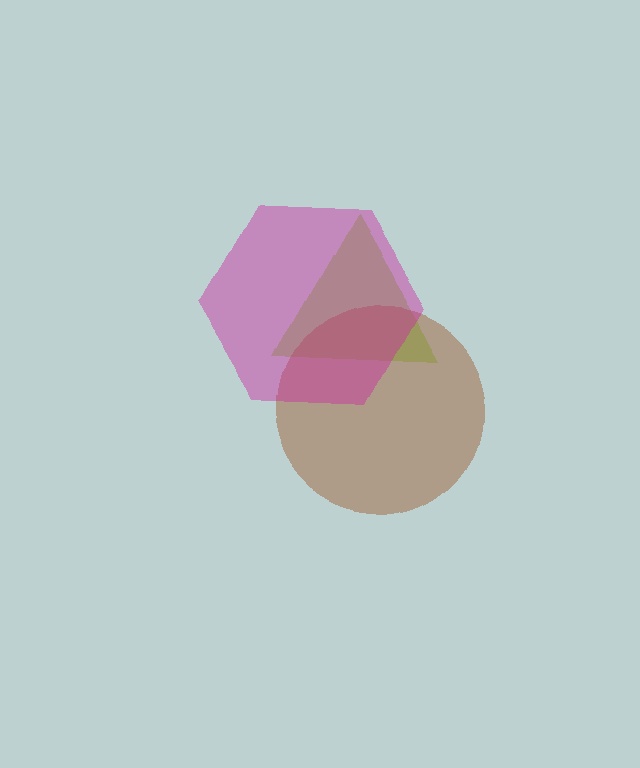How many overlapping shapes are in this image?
There are 3 overlapping shapes in the image.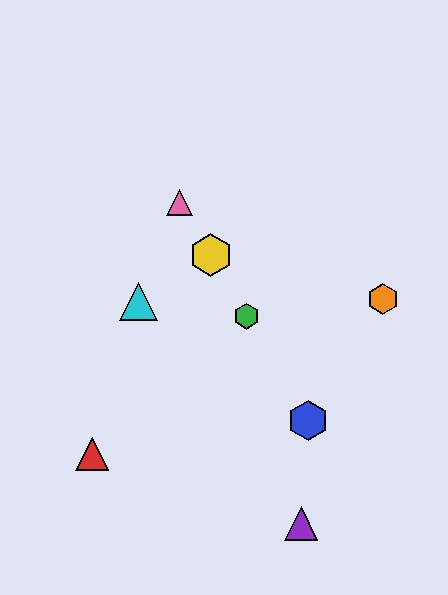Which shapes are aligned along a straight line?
The blue hexagon, the green hexagon, the yellow hexagon, the pink triangle are aligned along a straight line.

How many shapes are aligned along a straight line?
4 shapes (the blue hexagon, the green hexagon, the yellow hexagon, the pink triangle) are aligned along a straight line.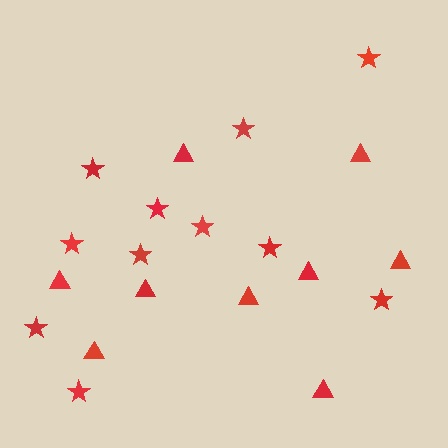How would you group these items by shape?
There are 2 groups: one group of stars (11) and one group of triangles (9).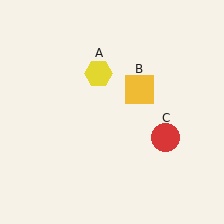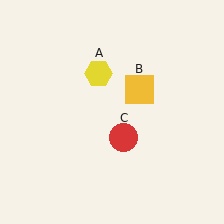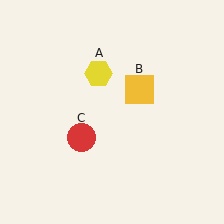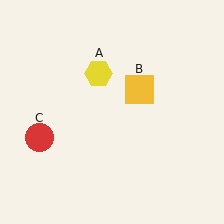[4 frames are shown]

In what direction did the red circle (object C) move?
The red circle (object C) moved left.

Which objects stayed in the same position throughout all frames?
Yellow hexagon (object A) and yellow square (object B) remained stationary.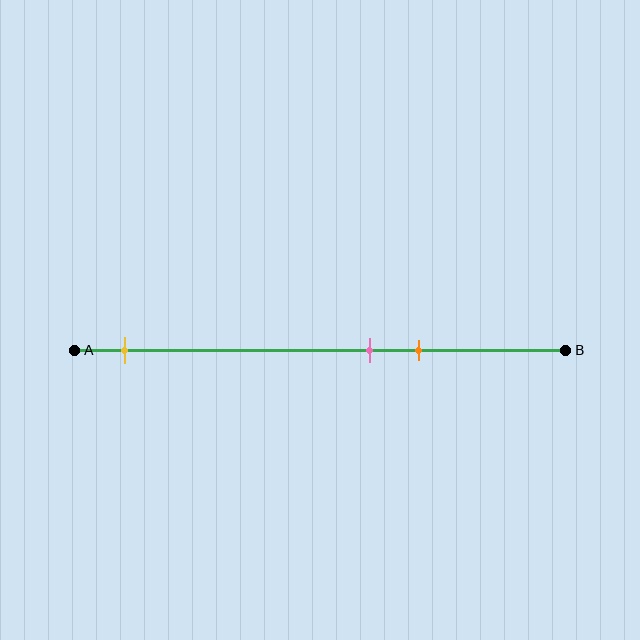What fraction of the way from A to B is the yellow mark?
The yellow mark is approximately 10% (0.1) of the way from A to B.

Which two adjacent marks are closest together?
The pink and orange marks are the closest adjacent pair.